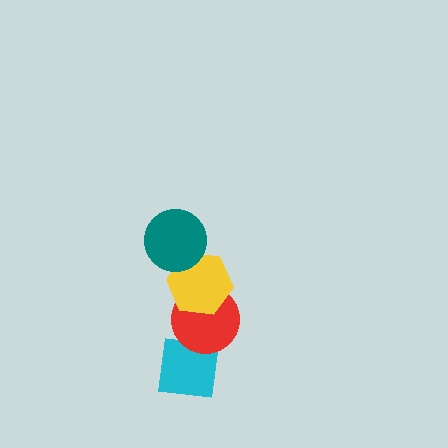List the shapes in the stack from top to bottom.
From top to bottom: the teal circle, the yellow hexagon, the red circle, the cyan square.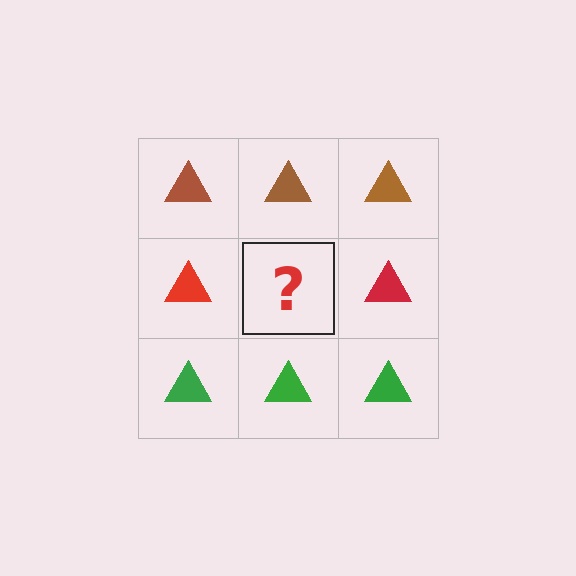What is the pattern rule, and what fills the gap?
The rule is that each row has a consistent color. The gap should be filled with a red triangle.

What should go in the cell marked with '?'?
The missing cell should contain a red triangle.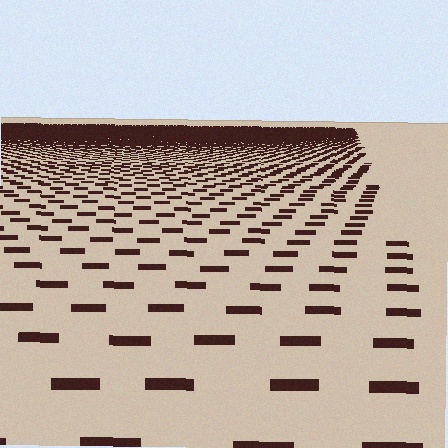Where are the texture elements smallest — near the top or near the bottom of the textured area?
Near the top.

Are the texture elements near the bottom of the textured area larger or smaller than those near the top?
Larger. Near the bottom, elements are closer to the viewer and appear at a bigger on-screen size.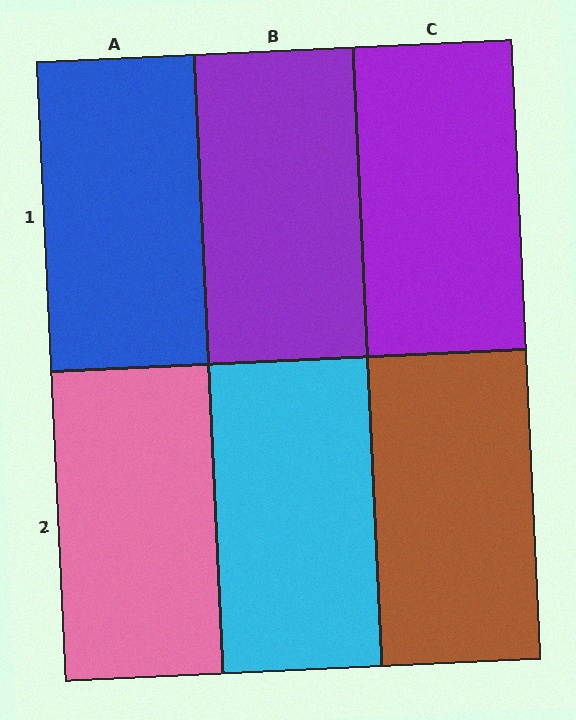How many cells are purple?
2 cells are purple.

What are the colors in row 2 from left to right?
Pink, cyan, brown.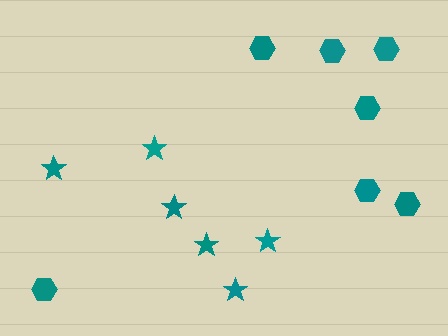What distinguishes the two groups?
There are 2 groups: one group of stars (6) and one group of hexagons (7).